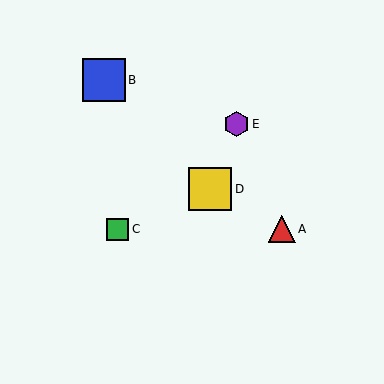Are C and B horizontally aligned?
No, C is at y≈229 and B is at y≈80.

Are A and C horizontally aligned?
Yes, both are at y≈229.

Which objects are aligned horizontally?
Objects A, C are aligned horizontally.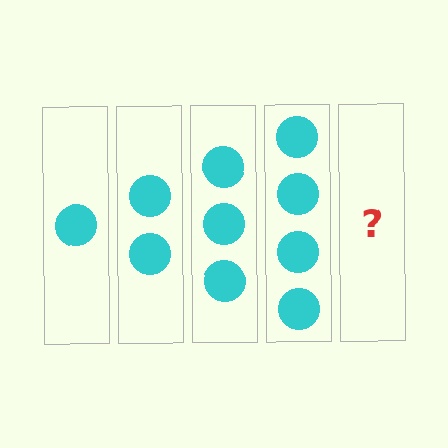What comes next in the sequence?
The next element should be 5 circles.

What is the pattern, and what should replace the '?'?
The pattern is that each step adds one more circle. The '?' should be 5 circles.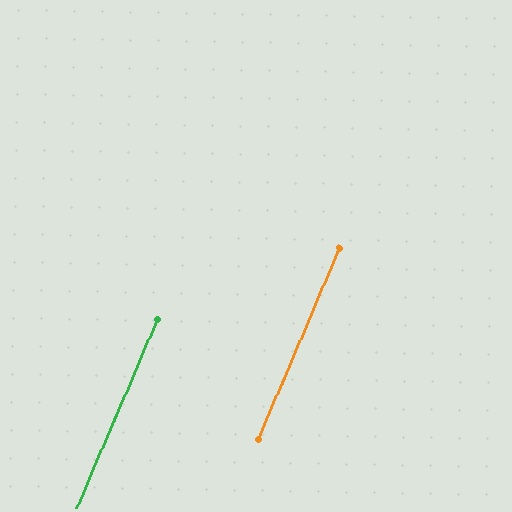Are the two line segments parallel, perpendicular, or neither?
Parallel — their directions differ by only 0.2°.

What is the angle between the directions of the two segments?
Approximately 0 degrees.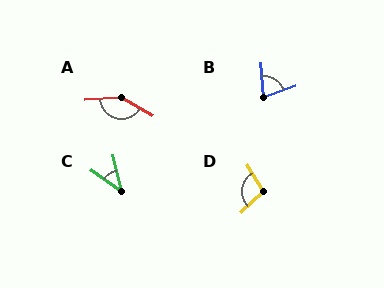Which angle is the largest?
A, at approximately 146 degrees.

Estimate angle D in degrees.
Approximately 101 degrees.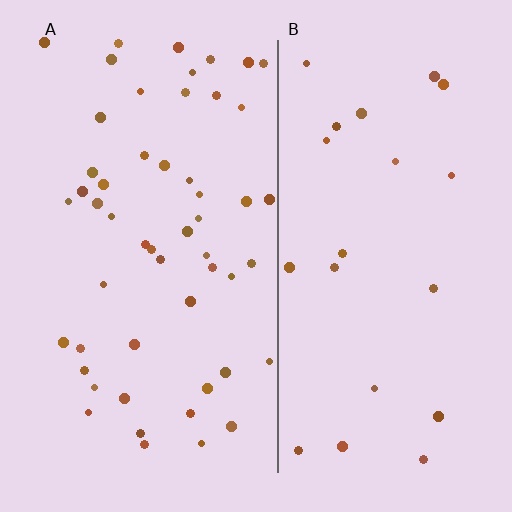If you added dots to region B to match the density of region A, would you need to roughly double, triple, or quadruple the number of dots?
Approximately double.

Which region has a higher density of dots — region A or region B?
A (the left).